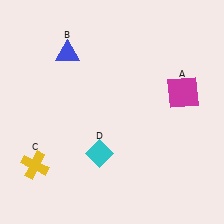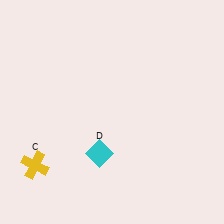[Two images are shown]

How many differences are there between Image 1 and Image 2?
There are 2 differences between the two images.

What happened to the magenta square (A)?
The magenta square (A) was removed in Image 2. It was in the top-right area of Image 1.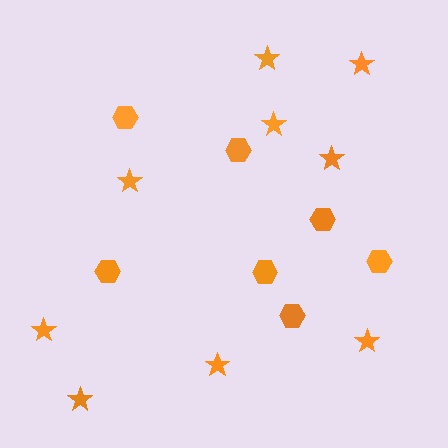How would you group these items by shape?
There are 2 groups: one group of stars (9) and one group of hexagons (7).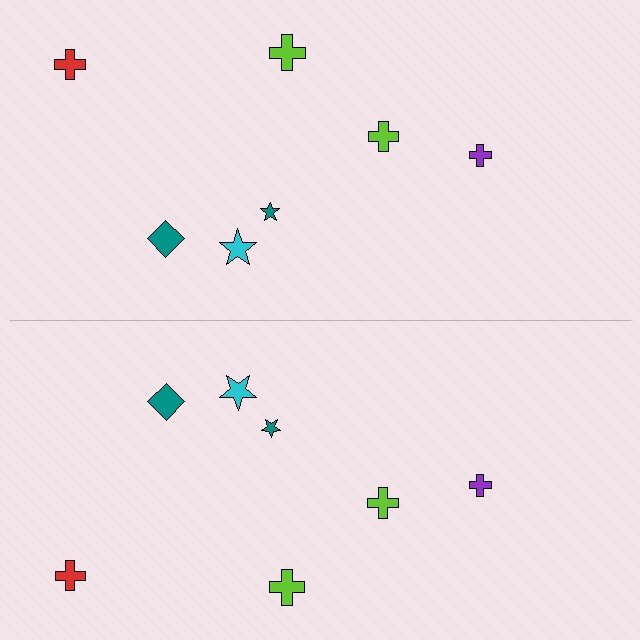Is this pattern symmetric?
Yes, this pattern has bilateral (reflection) symmetry.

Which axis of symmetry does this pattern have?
The pattern has a horizontal axis of symmetry running through the center of the image.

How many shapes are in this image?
There are 14 shapes in this image.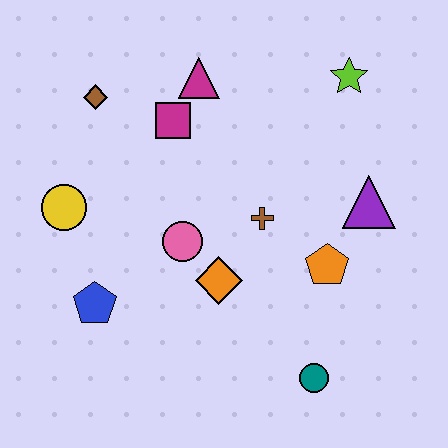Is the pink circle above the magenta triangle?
No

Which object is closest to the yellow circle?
The blue pentagon is closest to the yellow circle.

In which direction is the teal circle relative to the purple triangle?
The teal circle is below the purple triangle.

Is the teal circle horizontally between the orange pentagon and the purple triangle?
No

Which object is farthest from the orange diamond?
The lime star is farthest from the orange diamond.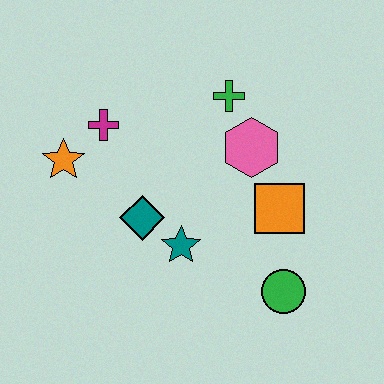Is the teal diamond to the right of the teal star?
No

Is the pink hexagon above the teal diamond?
Yes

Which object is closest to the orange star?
The magenta cross is closest to the orange star.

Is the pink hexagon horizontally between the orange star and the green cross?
No